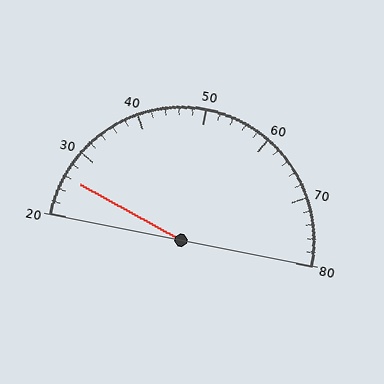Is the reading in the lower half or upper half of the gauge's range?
The reading is in the lower half of the range (20 to 80).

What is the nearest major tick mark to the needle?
The nearest major tick mark is 30.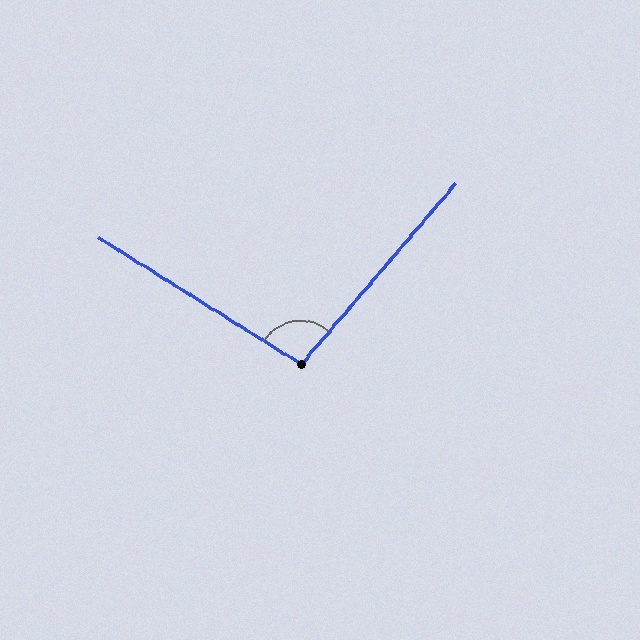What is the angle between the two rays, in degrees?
Approximately 98 degrees.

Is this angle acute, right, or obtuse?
It is obtuse.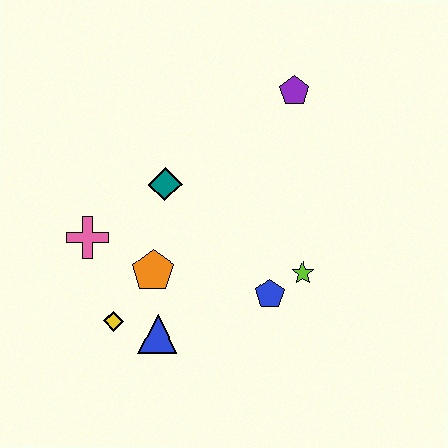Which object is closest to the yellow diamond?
The blue triangle is closest to the yellow diamond.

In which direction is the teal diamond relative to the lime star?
The teal diamond is to the left of the lime star.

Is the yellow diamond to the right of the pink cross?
Yes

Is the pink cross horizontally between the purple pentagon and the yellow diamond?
No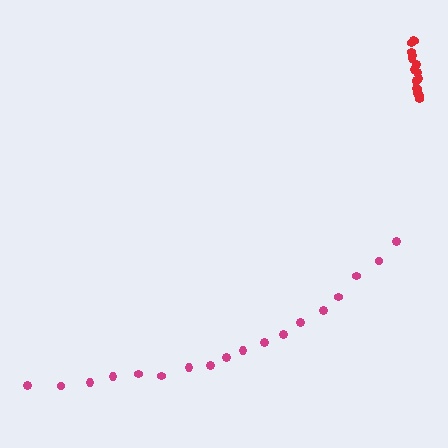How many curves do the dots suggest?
There are 2 distinct paths.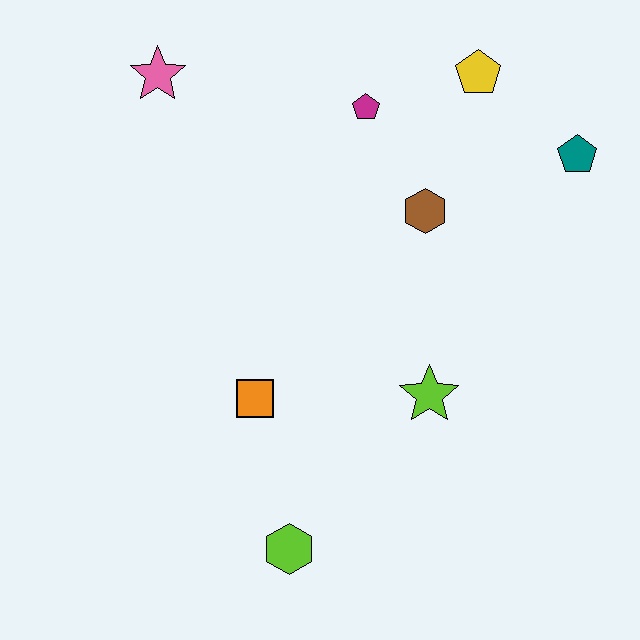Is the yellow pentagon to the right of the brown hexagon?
Yes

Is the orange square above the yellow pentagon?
No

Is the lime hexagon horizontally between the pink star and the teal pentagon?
Yes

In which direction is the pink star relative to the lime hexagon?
The pink star is above the lime hexagon.